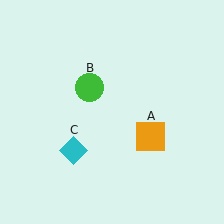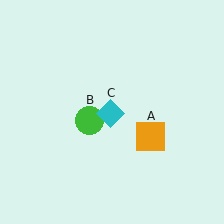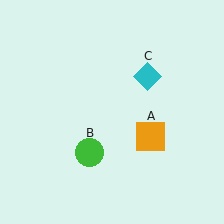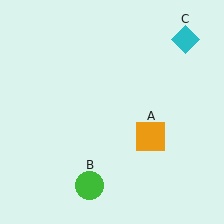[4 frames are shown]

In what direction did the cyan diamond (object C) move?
The cyan diamond (object C) moved up and to the right.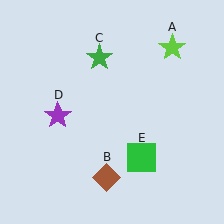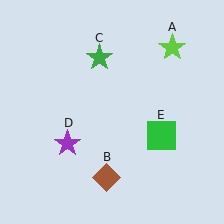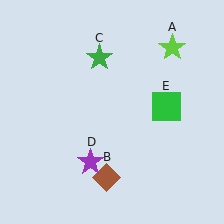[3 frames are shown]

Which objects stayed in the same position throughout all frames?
Lime star (object A) and brown diamond (object B) and green star (object C) remained stationary.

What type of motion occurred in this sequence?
The purple star (object D), green square (object E) rotated counterclockwise around the center of the scene.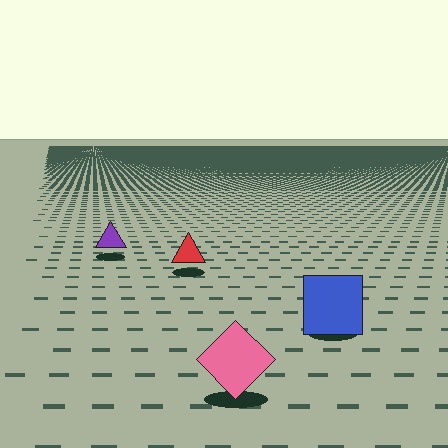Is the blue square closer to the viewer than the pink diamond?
No. The pink diamond is closer — you can tell from the texture gradient: the ground texture is coarser near it.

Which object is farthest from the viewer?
The purple triangle is farthest from the viewer. It appears smaller and the ground texture around it is denser.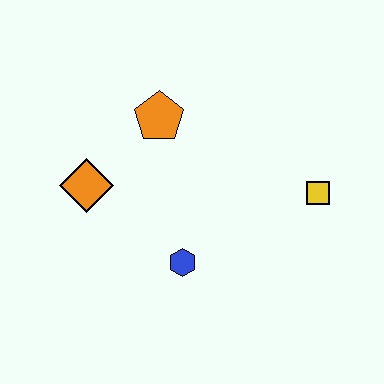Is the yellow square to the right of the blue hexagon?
Yes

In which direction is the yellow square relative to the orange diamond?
The yellow square is to the right of the orange diamond.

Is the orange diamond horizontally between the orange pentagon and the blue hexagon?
No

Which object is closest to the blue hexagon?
The orange diamond is closest to the blue hexagon.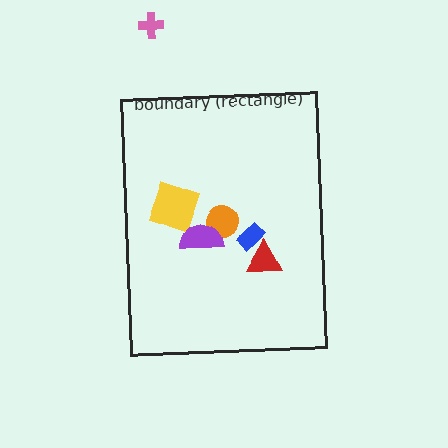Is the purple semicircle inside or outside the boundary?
Inside.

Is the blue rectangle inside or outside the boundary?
Inside.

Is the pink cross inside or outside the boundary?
Outside.